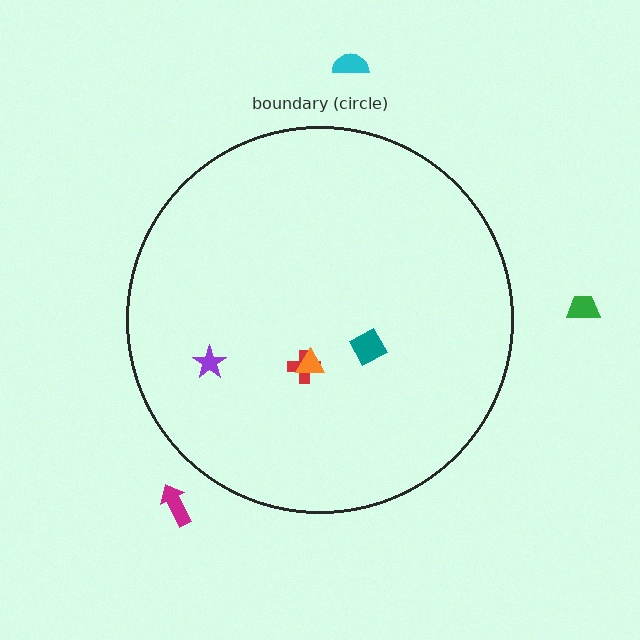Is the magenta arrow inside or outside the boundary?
Outside.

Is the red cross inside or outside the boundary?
Inside.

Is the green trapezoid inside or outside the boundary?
Outside.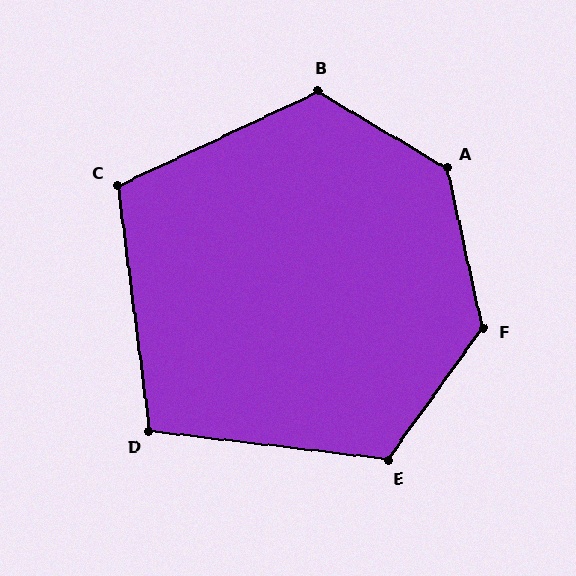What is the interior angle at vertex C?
Approximately 108 degrees (obtuse).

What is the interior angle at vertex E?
Approximately 119 degrees (obtuse).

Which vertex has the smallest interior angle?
D, at approximately 104 degrees.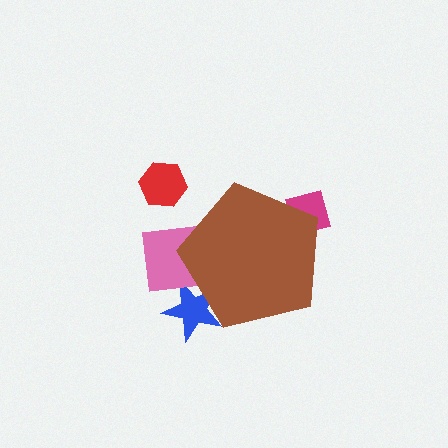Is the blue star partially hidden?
Yes, the blue star is partially hidden behind the brown pentagon.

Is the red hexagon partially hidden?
No, the red hexagon is fully visible.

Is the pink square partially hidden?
Yes, the pink square is partially hidden behind the brown pentagon.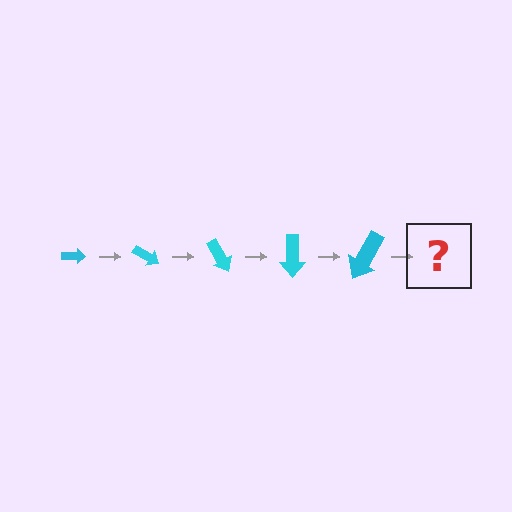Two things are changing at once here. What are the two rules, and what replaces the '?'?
The two rules are that the arrow grows larger each step and it rotates 30 degrees each step. The '?' should be an arrow, larger than the previous one and rotated 150 degrees from the start.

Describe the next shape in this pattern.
It should be an arrow, larger than the previous one and rotated 150 degrees from the start.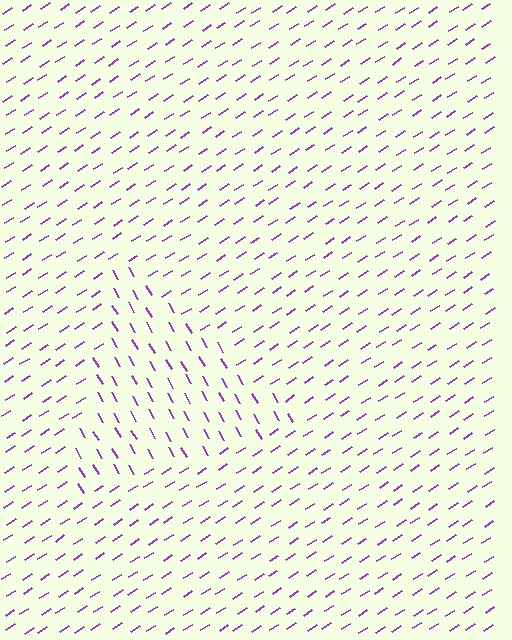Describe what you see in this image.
The image is filled with small purple line segments. A triangle region in the image has lines oriented differently from the surrounding lines, creating a visible texture boundary.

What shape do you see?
I see a triangle.